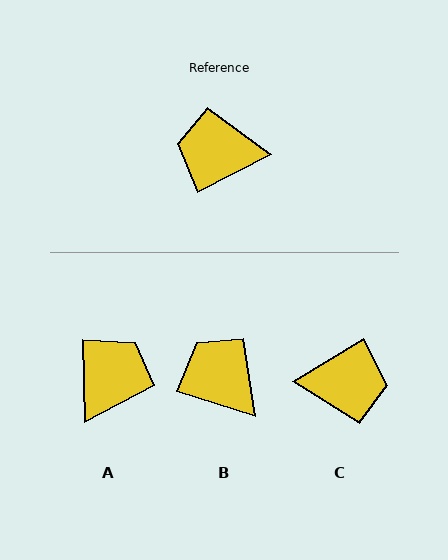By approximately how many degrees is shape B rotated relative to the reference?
Approximately 44 degrees clockwise.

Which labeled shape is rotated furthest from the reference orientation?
C, about 176 degrees away.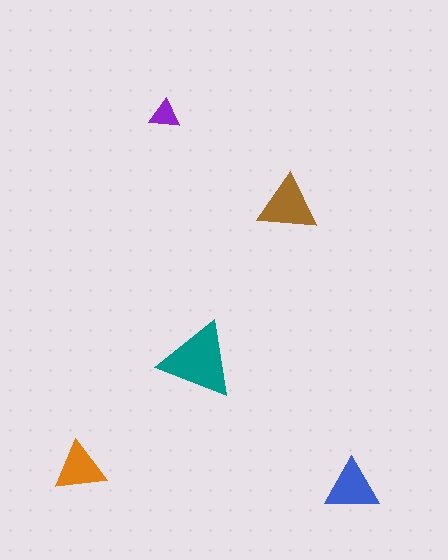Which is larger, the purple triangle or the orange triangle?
The orange one.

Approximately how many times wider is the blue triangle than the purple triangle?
About 2 times wider.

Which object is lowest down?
The blue triangle is bottommost.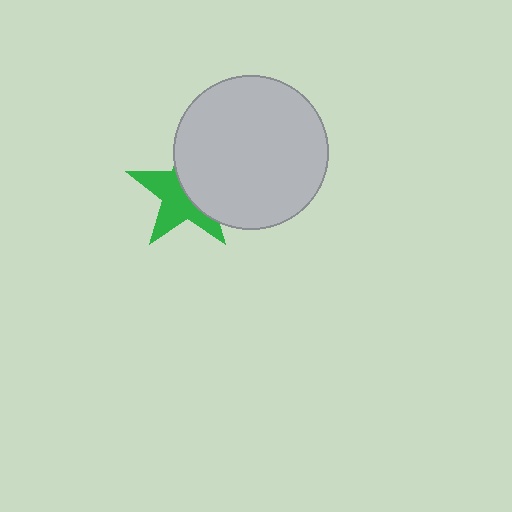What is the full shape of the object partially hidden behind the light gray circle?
The partially hidden object is a green star.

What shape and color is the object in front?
The object in front is a light gray circle.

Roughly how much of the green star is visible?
About half of it is visible (roughly 51%).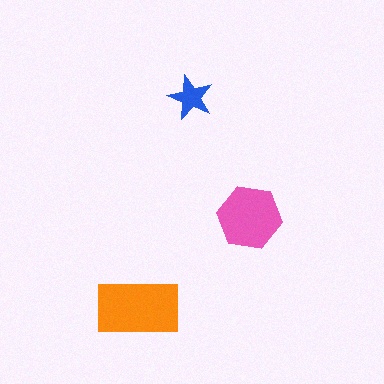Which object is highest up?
The blue star is topmost.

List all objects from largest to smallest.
The orange rectangle, the pink hexagon, the blue star.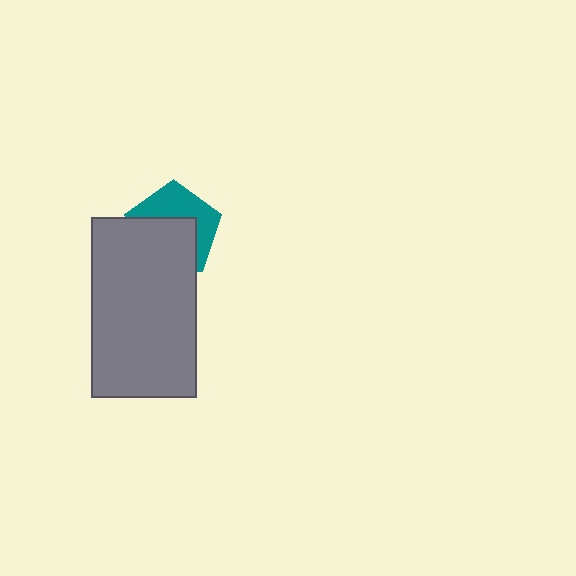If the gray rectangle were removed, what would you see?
You would see the complete teal pentagon.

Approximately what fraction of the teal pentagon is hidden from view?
Roughly 55% of the teal pentagon is hidden behind the gray rectangle.